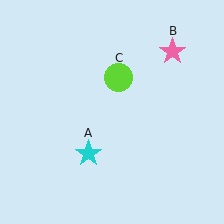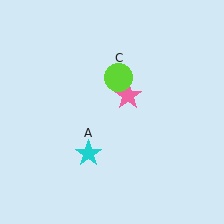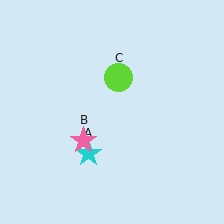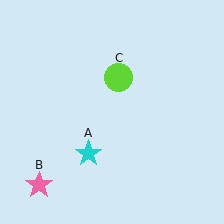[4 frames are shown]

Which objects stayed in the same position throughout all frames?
Cyan star (object A) and lime circle (object C) remained stationary.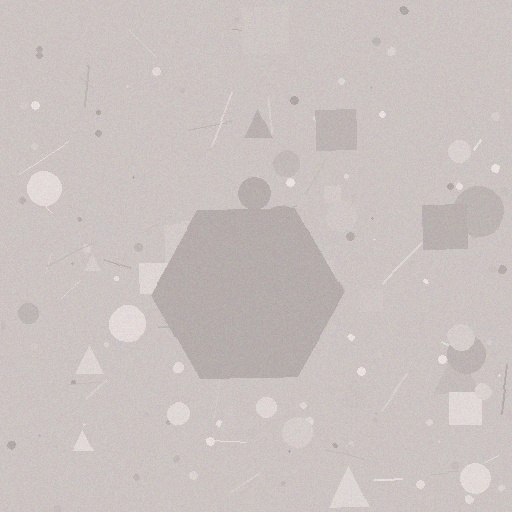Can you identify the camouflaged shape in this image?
The camouflaged shape is a hexagon.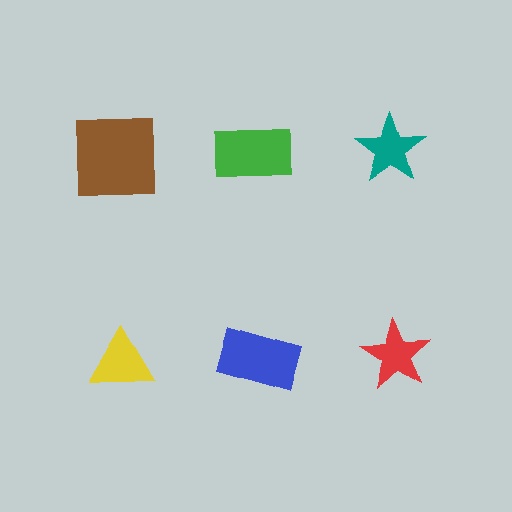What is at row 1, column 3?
A teal star.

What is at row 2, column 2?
A blue rectangle.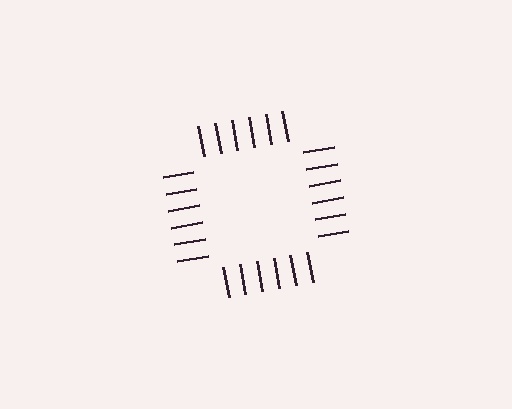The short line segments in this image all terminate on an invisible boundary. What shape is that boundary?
An illusory square — the line segments terminate on its edges but no continuous stroke is drawn.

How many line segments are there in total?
24 — 6 along each of the 4 edges.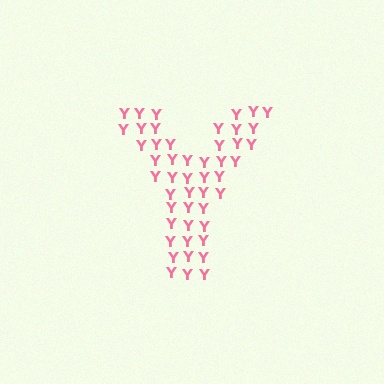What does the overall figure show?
The overall figure shows the letter Y.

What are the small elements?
The small elements are letter Y's.